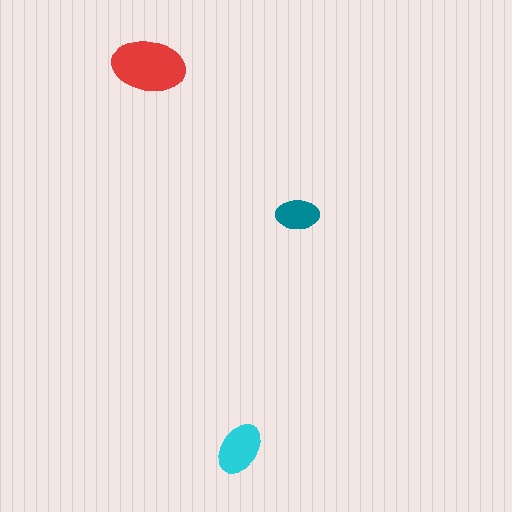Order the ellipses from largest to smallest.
the red one, the cyan one, the teal one.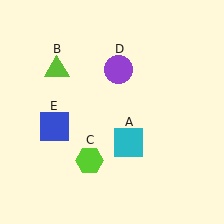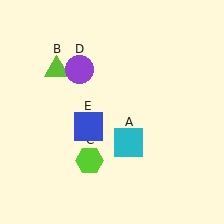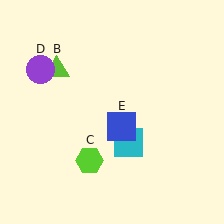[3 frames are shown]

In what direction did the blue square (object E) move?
The blue square (object E) moved right.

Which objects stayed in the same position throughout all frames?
Cyan square (object A) and lime triangle (object B) and lime hexagon (object C) remained stationary.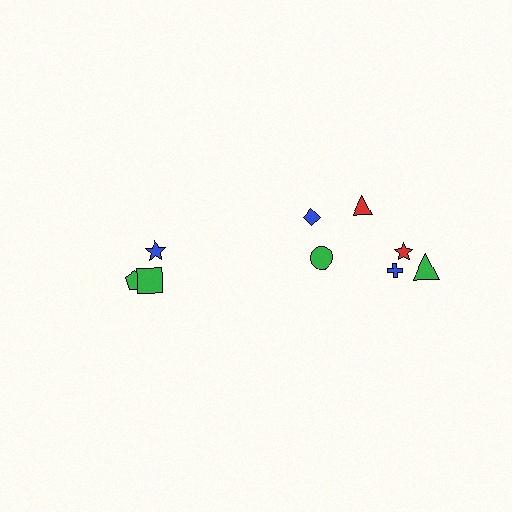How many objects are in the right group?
There are 6 objects.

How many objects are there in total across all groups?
There are 9 objects.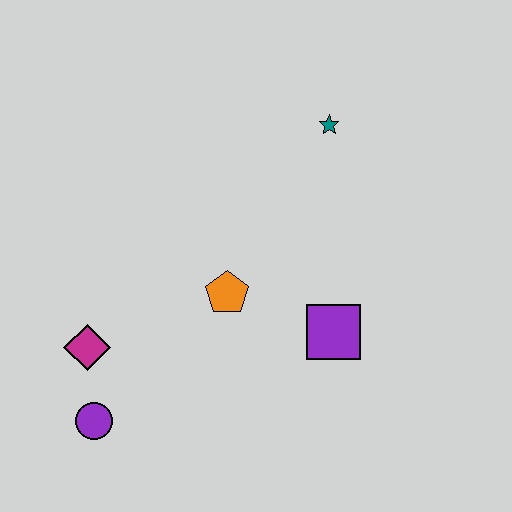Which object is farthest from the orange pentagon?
The teal star is farthest from the orange pentagon.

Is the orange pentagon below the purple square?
No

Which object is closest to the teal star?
The orange pentagon is closest to the teal star.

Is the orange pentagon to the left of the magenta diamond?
No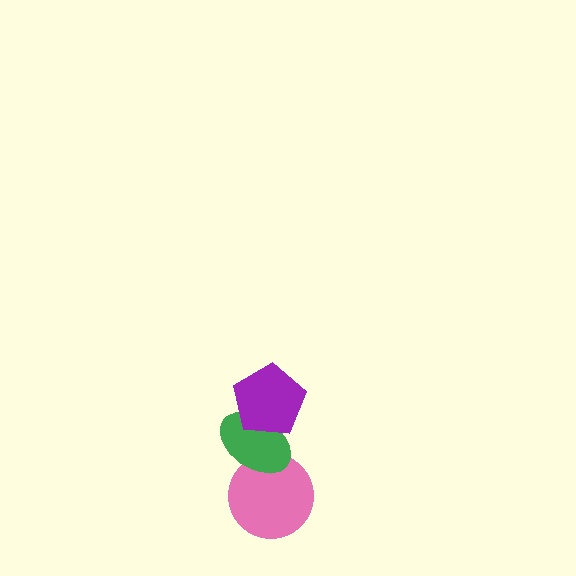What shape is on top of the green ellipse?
The purple pentagon is on top of the green ellipse.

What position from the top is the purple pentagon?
The purple pentagon is 1st from the top.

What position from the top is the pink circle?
The pink circle is 3rd from the top.